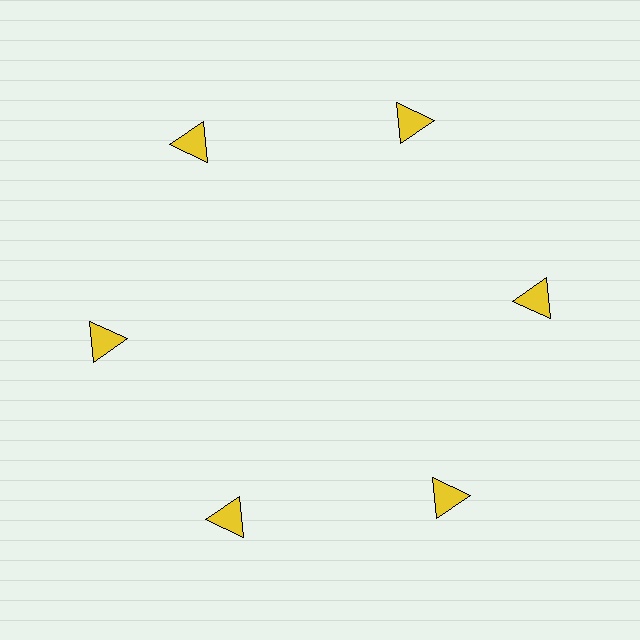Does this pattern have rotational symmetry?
Yes, this pattern has 6-fold rotational symmetry. It looks the same after rotating 60 degrees around the center.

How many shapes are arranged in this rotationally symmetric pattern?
There are 6 shapes, arranged in 6 groups of 1.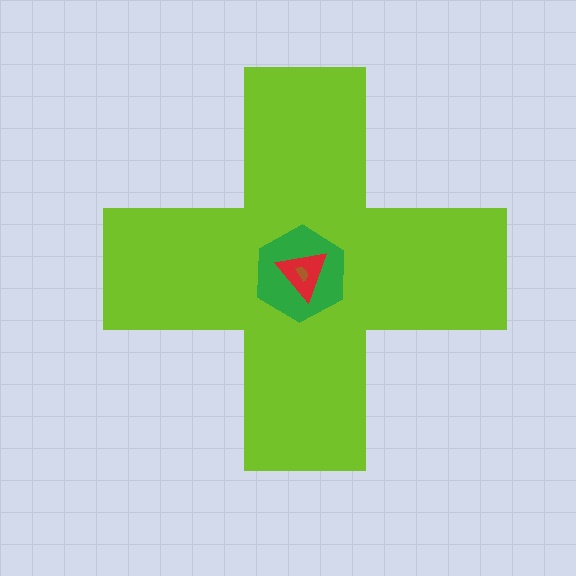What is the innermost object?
The brown semicircle.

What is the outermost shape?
The lime cross.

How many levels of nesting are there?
4.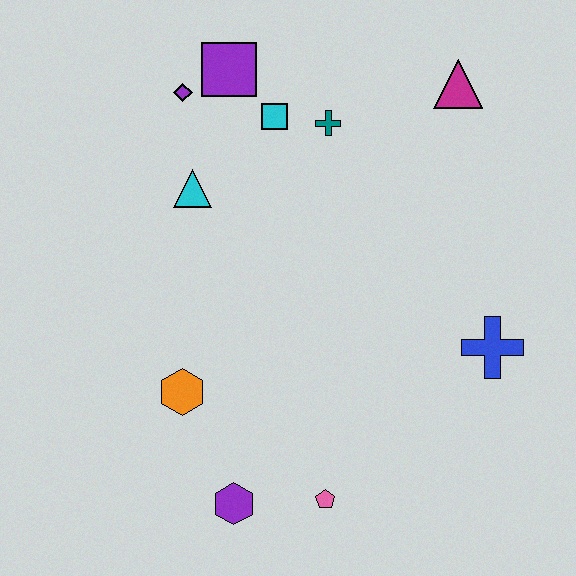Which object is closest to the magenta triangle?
The teal cross is closest to the magenta triangle.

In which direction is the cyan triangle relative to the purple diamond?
The cyan triangle is below the purple diamond.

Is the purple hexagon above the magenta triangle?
No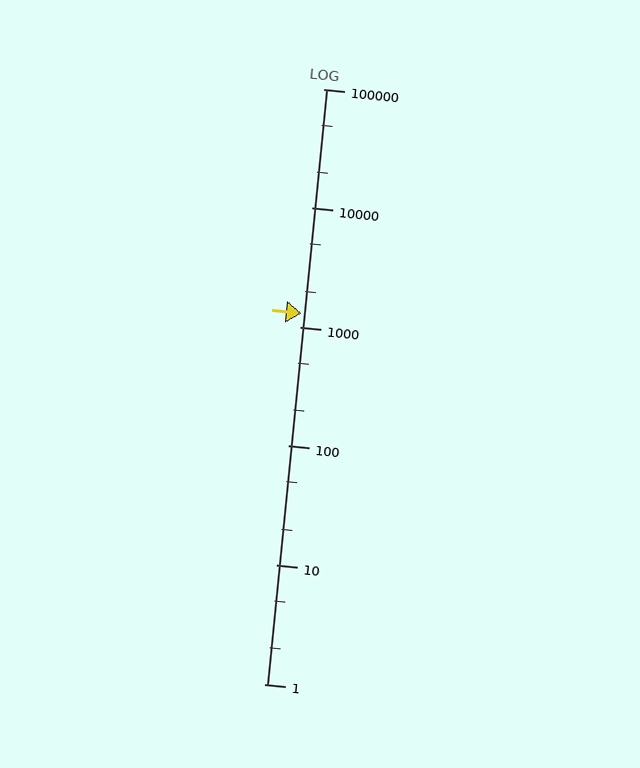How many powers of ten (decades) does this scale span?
The scale spans 5 decades, from 1 to 100000.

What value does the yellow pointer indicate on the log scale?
The pointer indicates approximately 1300.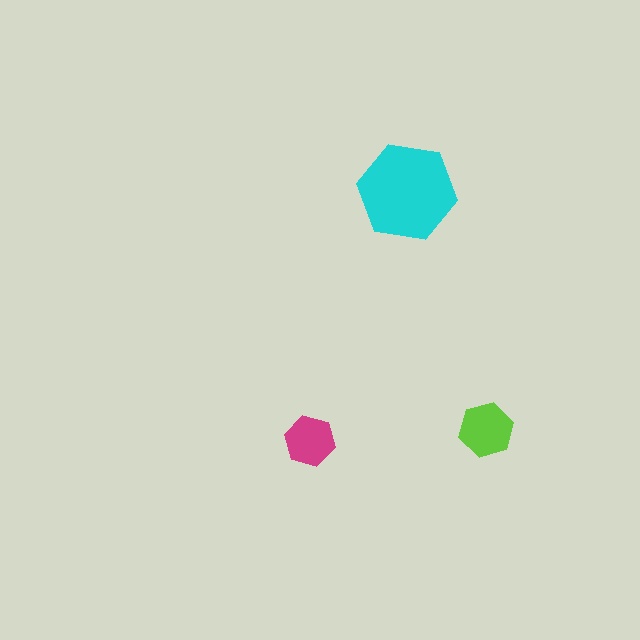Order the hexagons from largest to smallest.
the cyan one, the lime one, the magenta one.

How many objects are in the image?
There are 3 objects in the image.